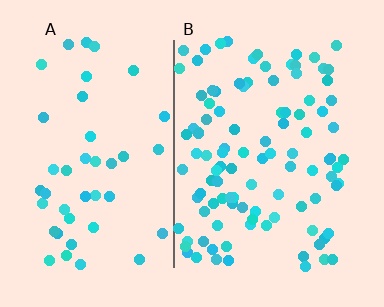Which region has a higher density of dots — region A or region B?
B (the right).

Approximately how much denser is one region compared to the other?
Approximately 2.3× — region B over region A.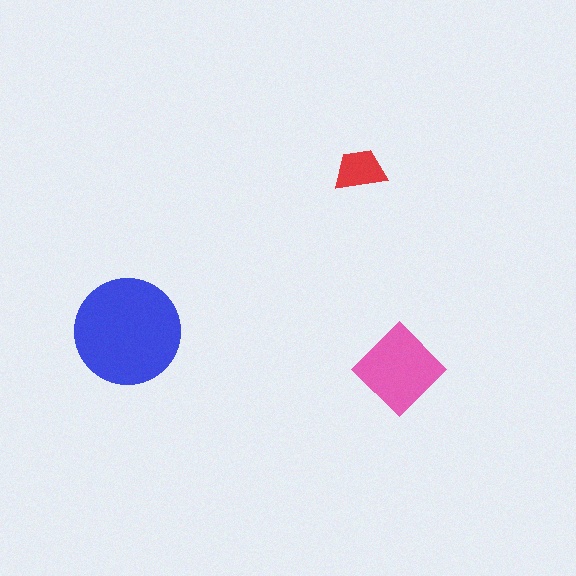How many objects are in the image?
There are 3 objects in the image.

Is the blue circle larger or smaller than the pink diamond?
Larger.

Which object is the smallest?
The red trapezoid.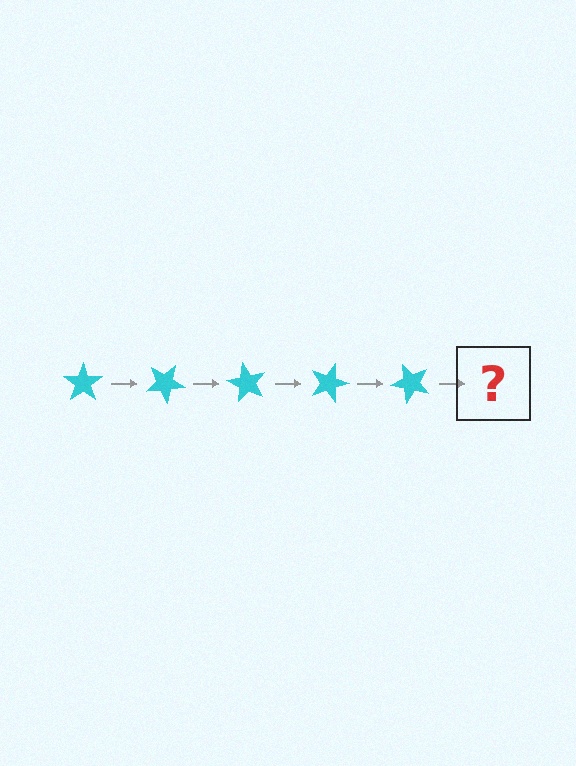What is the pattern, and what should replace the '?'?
The pattern is that the star rotates 30 degrees each step. The '?' should be a cyan star rotated 150 degrees.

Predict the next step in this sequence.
The next step is a cyan star rotated 150 degrees.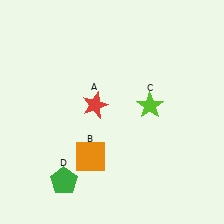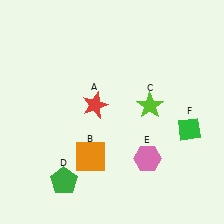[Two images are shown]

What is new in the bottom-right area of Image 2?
A pink hexagon (E) was added in the bottom-right area of Image 2.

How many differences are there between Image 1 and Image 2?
There are 2 differences between the two images.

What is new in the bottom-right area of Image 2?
A green diamond (F) was added in the bottom-right area of Image 2.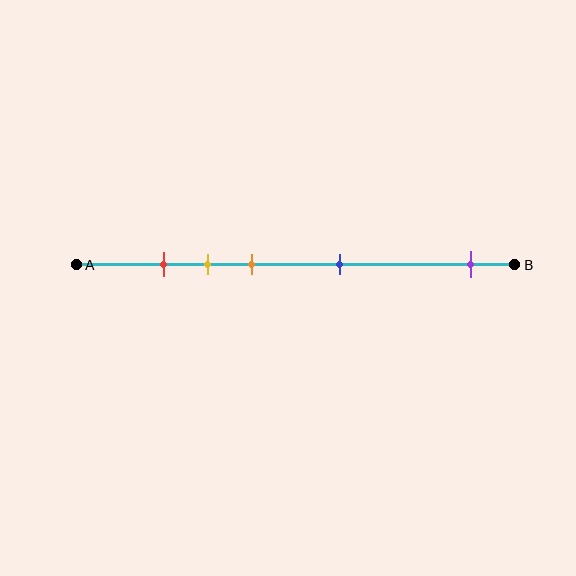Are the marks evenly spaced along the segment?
No, the marks are not evenly spaced.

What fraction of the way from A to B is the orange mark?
The orange mark is approximately 40% (0.4) of the way from A to B.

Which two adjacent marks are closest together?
The red and yellow marks are the closest adjacent pair.